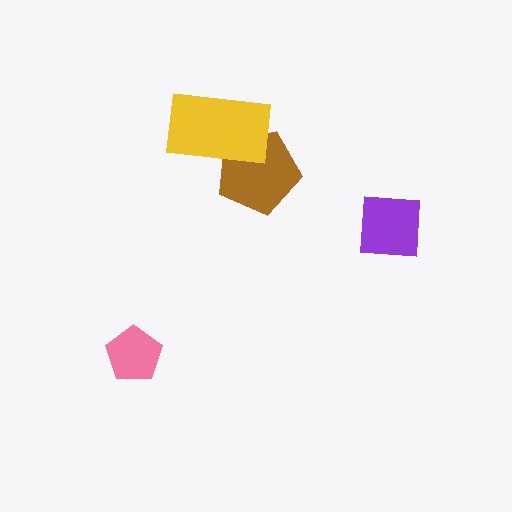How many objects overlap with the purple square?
0 objects overlap with the purple square.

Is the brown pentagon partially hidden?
Yes, it is partially covered by another shape.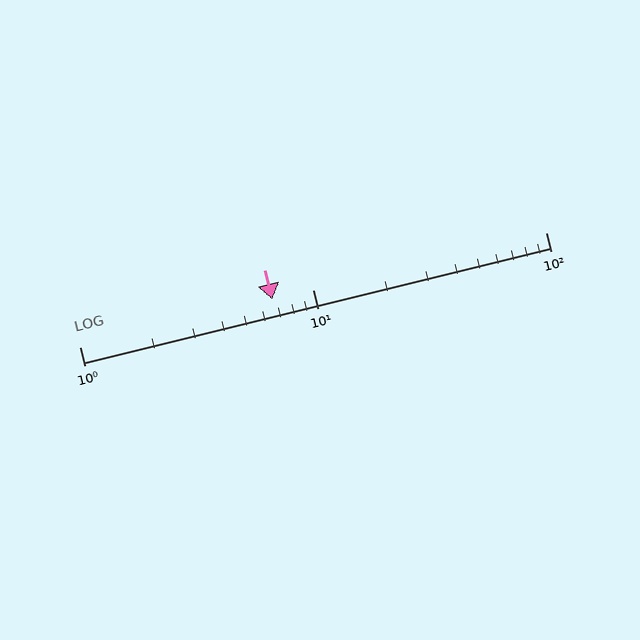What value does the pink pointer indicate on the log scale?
The pointer indicates approximately 6.7.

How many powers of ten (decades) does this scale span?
The scale spans 2 decades, from 1 to 100.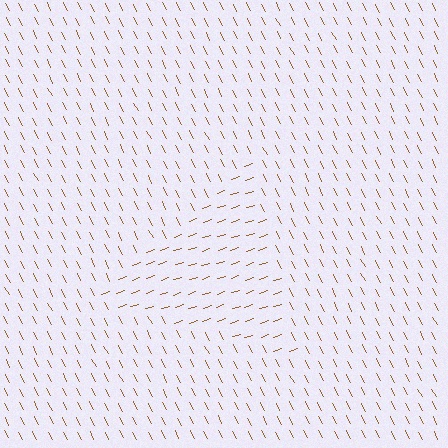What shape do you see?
I see a triangle.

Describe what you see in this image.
The image is filled with small brown line segments. A triangle region in the image has lines oriented differently from the surrounding lines, creating a visible texture boundary.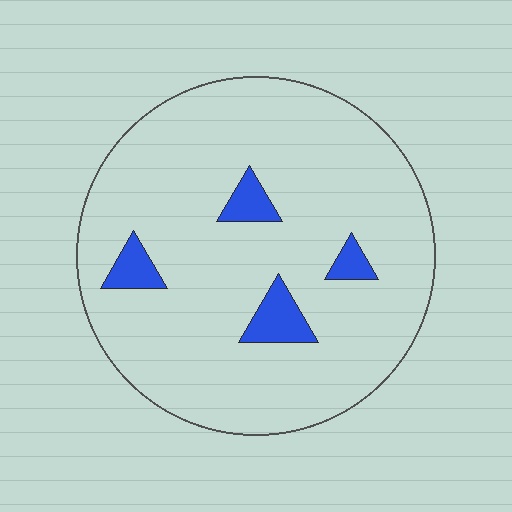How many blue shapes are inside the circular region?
4.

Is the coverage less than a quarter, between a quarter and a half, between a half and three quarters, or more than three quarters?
Less than a quarter.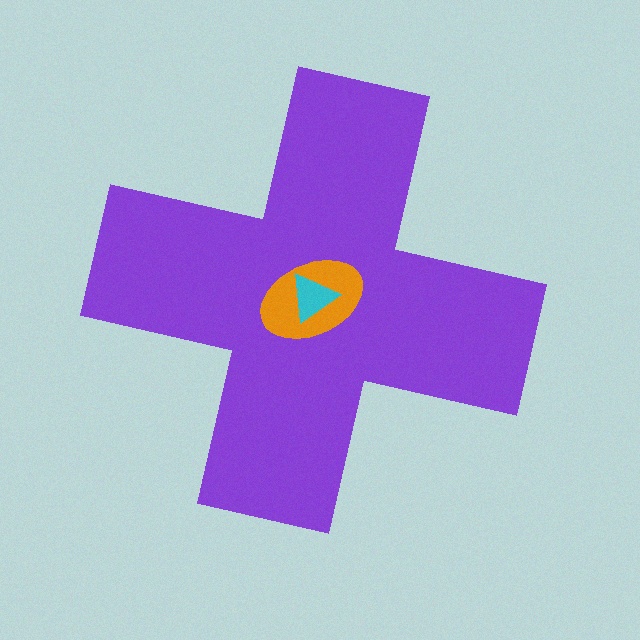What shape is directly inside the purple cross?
The orange ellipse.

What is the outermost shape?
The purple cross.